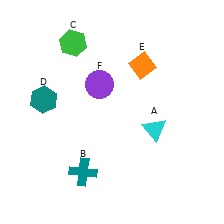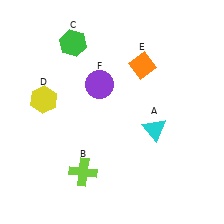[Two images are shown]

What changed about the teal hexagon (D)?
In Image 1, D is teal. In Image 2, it changed to yellow.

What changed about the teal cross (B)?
In Image 1, B is teal. In Image 2, it changed to lime.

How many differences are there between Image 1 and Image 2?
There are 2 differences between the two images.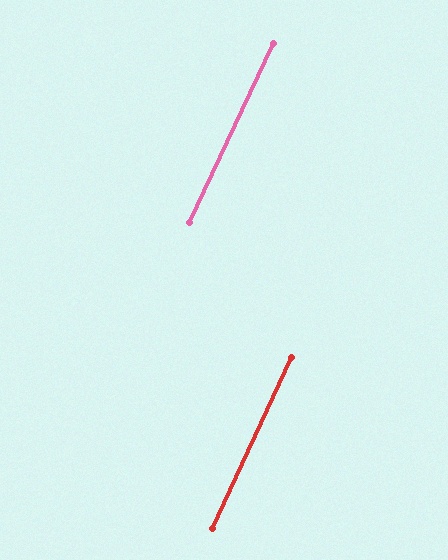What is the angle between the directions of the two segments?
Approximately 0 degrees.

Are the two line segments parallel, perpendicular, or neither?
Parallel — their directions differ by only 0.2°.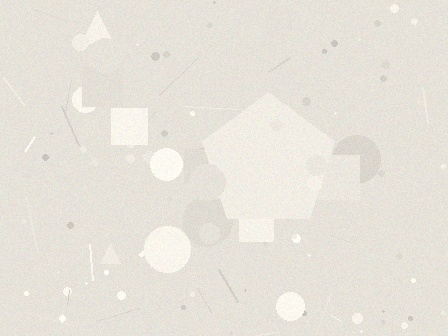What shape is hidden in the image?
A pentagon is hidden in the image.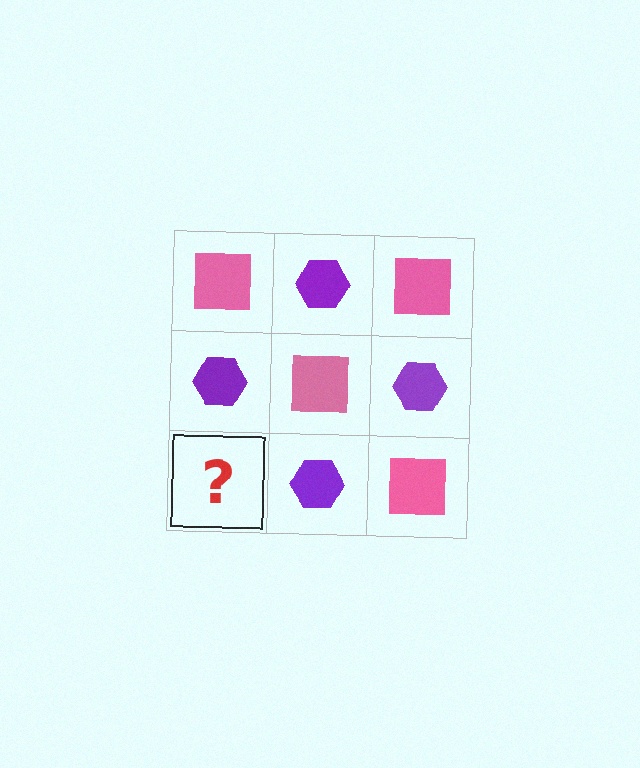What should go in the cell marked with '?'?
The missing cell should contain a pink square.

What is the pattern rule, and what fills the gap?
The rule is that it alternates pink square and purple hexagon in a checkerboard pattern. The gap should be filled with a pink square.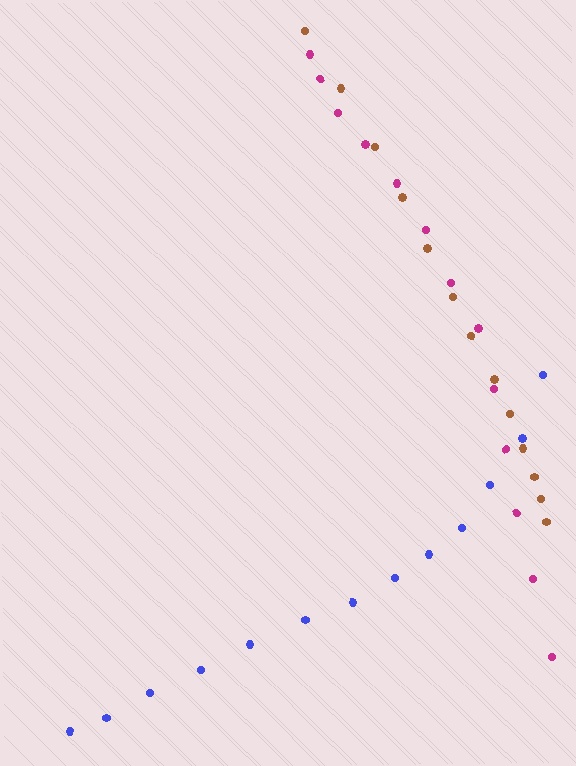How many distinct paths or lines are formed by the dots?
There are 3 distinct paths.